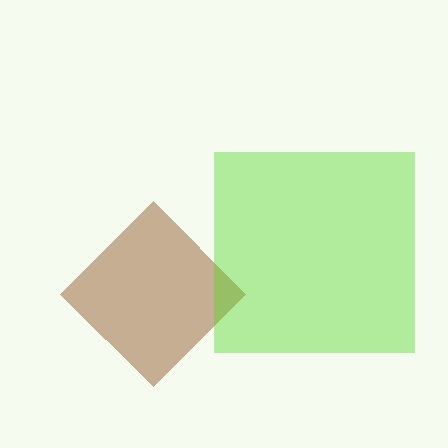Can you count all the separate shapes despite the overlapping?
Yes, there are 2 separate shapes.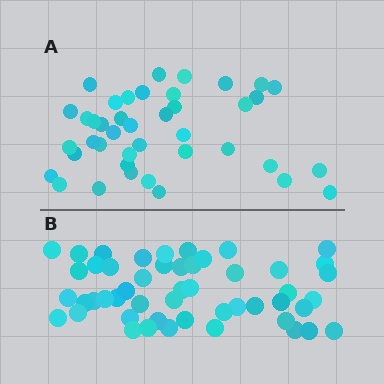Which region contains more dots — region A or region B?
Region B (the bottom region) has more dots.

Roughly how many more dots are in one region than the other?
Region B has roughly 8 or so more dots than region A.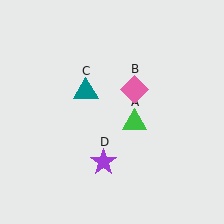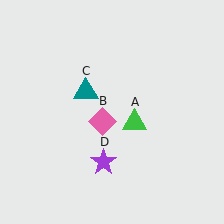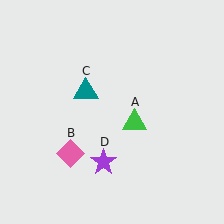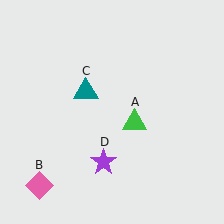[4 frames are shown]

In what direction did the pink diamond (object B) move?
The pink diamond (object B) moved down and to the left.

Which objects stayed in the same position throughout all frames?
Green triangle (object A) and teal triangle (object C) and purple star (object D) remained stationary.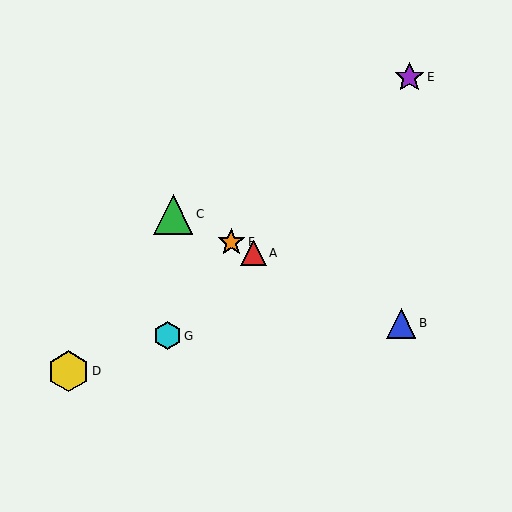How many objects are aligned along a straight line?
4 objects (A, B, C, F) are aligned along a straight line.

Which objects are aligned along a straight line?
Objects A, B, C, F are aligned along a straight line.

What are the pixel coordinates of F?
Object F is at (231, 242).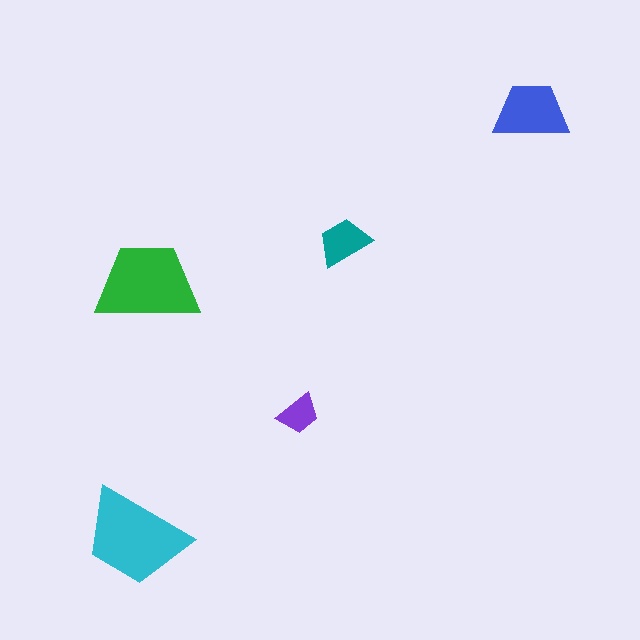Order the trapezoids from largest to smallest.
the cyan one, the green one, the blue one, the teal one, the purple one.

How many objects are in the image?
There are 5 objects in the image.